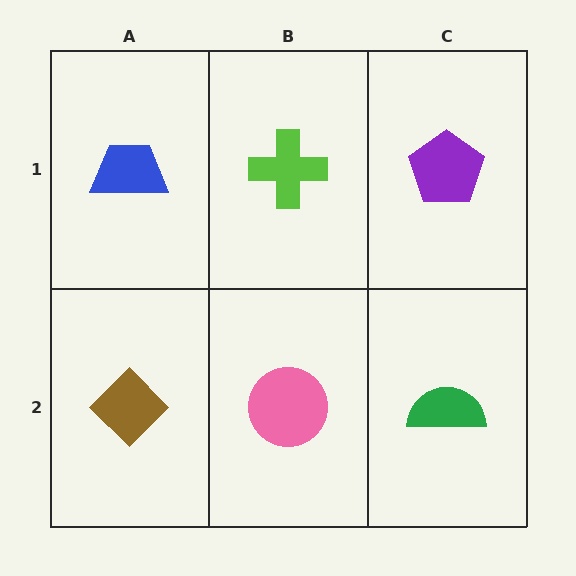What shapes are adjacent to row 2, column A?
A blue trapezoid (row 1, column A), a pink circle (row 2, column B).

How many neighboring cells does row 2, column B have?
3.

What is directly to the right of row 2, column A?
A pink circle.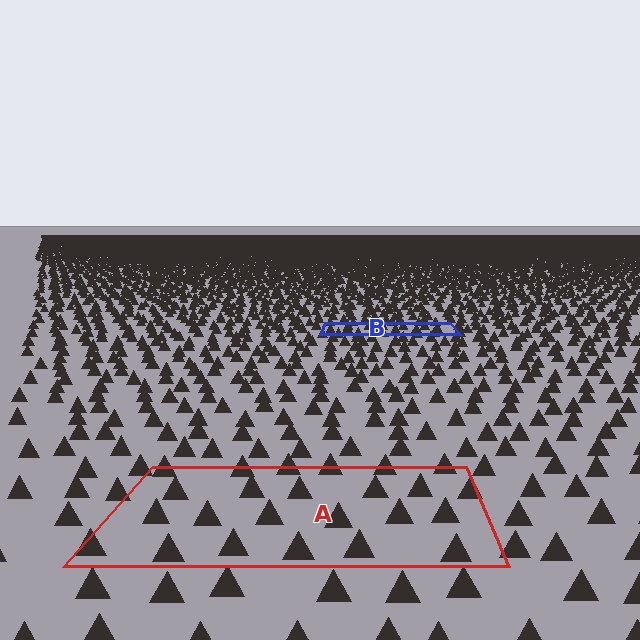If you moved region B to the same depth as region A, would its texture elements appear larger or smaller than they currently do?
They would appear larger. At a closer depth, the same texture elements are projected at a bigger on-screen size.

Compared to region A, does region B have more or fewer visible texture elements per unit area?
Region B has more texture elements per unit area — they are packed more densely because it is farther away.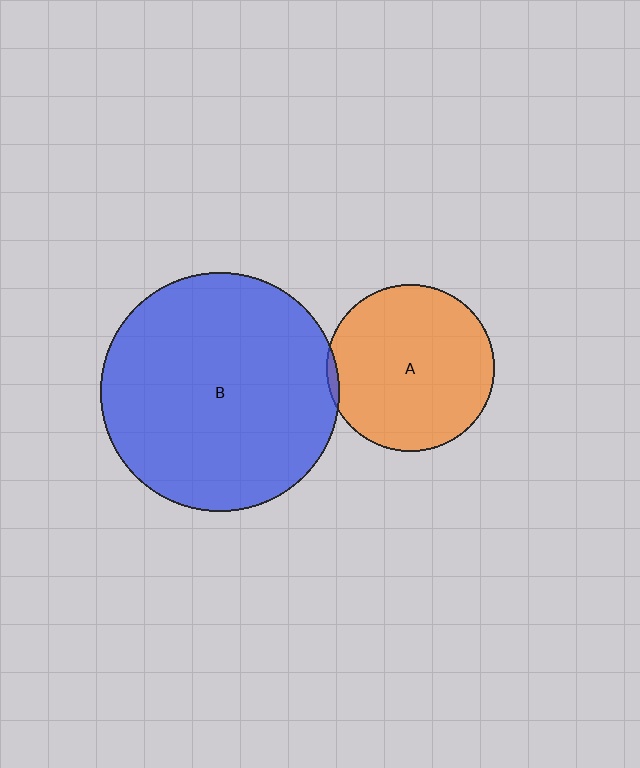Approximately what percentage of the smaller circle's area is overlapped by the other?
Approximately 5%.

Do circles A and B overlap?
Yes.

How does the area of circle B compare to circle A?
Approximately 2.0 times.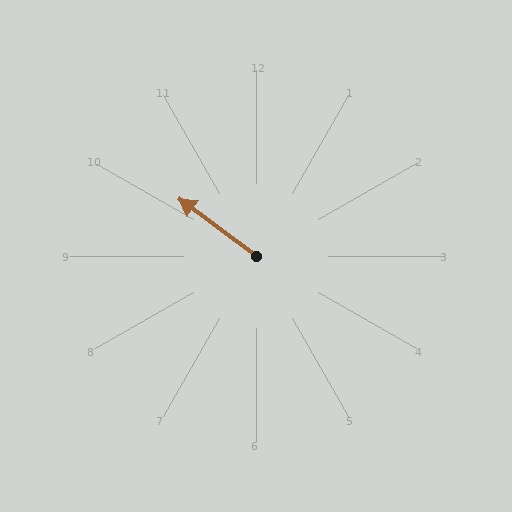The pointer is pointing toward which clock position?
Roughly 10 o'clock.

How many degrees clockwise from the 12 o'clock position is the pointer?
Approximately 307 degrees.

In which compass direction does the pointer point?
Northwest.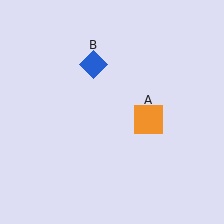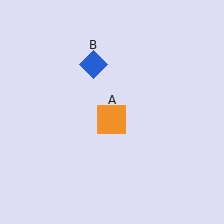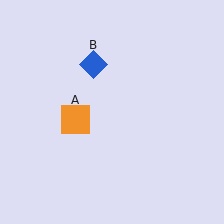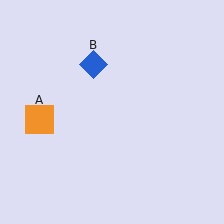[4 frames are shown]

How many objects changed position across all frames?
1 object changed position: orange square (object A).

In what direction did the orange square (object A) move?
The orange square (object A) moved left.